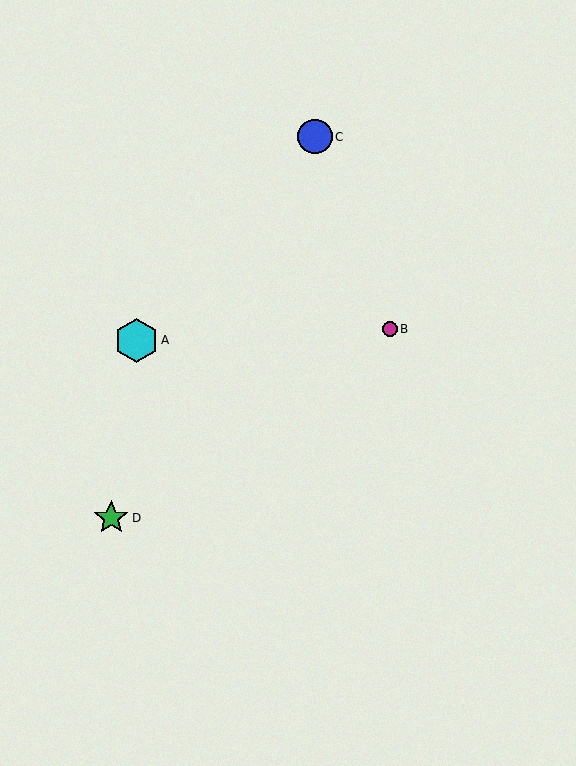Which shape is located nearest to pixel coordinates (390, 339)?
The magenta circle (labeled B) at (390, 329) is nearest to that location.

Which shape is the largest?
The cyan hexagon (labeled A) is the largest.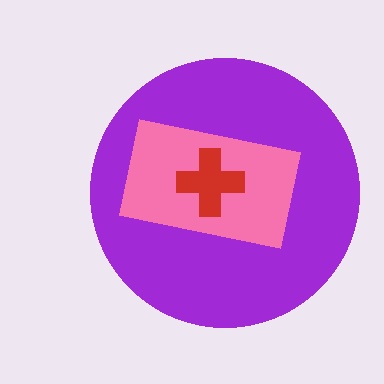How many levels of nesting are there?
3.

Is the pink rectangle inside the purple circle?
Yes.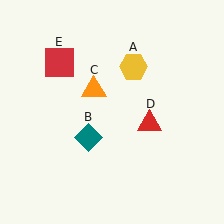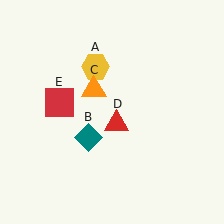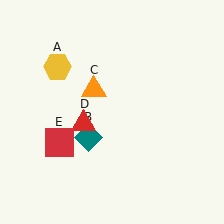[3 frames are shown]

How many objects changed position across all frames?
3 objects changed position: yellow hexagon (object A), red triangle (object D), red square (object E).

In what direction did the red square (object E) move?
The red square (object E) moved down.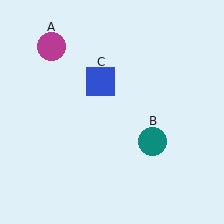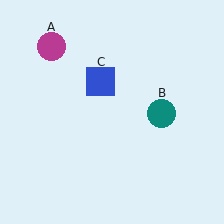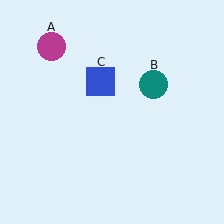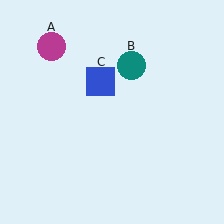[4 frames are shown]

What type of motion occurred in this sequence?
The teal circle (object B) rotated counterclockwise around the center of the scene.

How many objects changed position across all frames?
1 object changed position: teal circle (object B).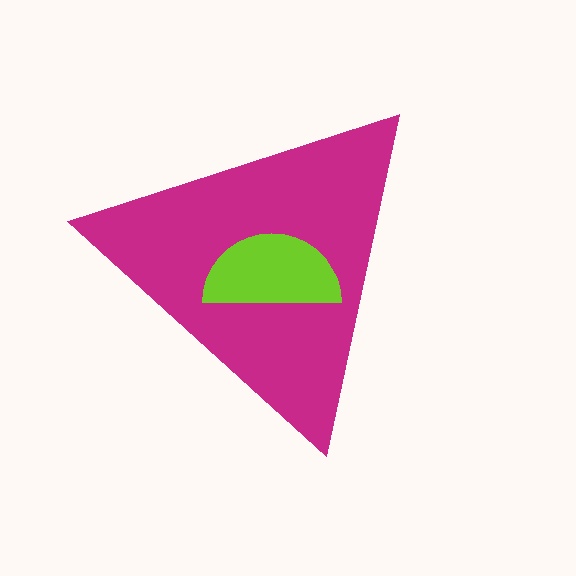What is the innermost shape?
The lime semicircle.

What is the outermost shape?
The magenta triangle.